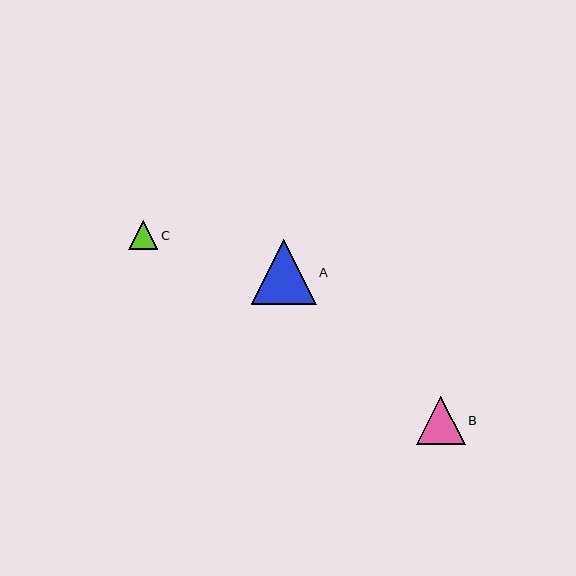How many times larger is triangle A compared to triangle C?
Triangle A is approximately 2.3 times the size of triangle C.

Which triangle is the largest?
Triangle A is the largest with a size of approximately 65 pixels.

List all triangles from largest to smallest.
From largest to smallest: A, B, C.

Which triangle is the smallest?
Triangle C is the smallest with a size of approximately 29 pixels.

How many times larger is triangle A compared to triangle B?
Triangle A is approximately 1.3 times the size of triangle B.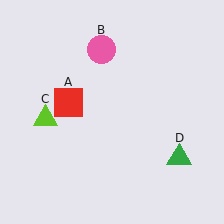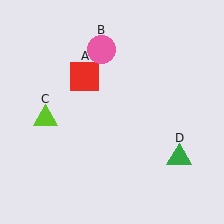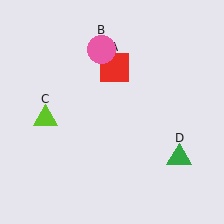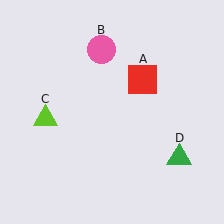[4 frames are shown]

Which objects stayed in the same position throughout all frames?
Pink circle (object B) and lime triangle (object C) and green triangle (object D) remained stationary.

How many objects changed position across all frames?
1 object changed position: red square (object A).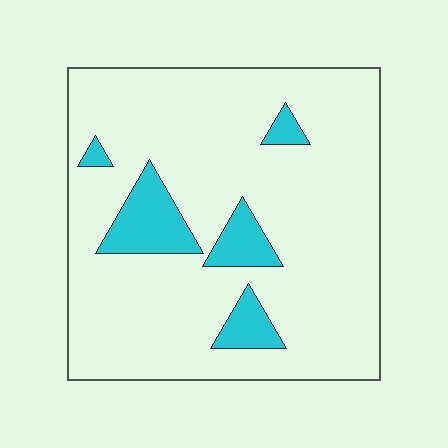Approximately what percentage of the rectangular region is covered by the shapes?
Approximately 15%.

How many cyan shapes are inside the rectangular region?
5.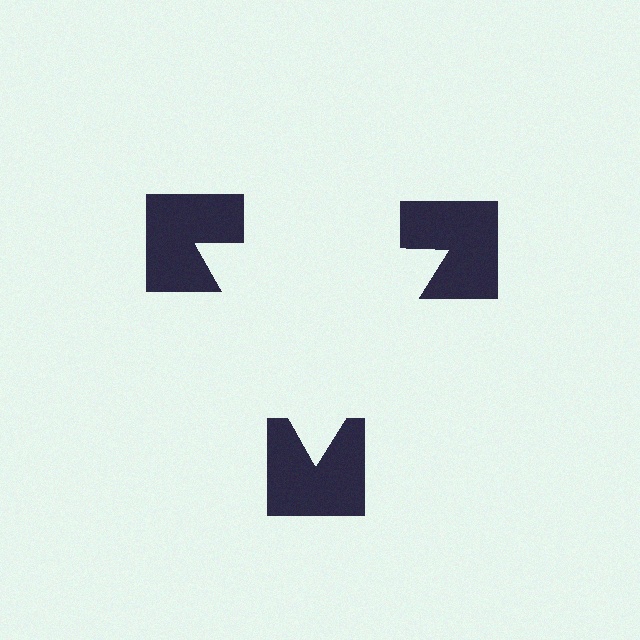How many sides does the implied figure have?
3 sides.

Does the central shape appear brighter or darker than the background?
It typically appears slightly brighter than the background, even though no actual brightness change is drawn.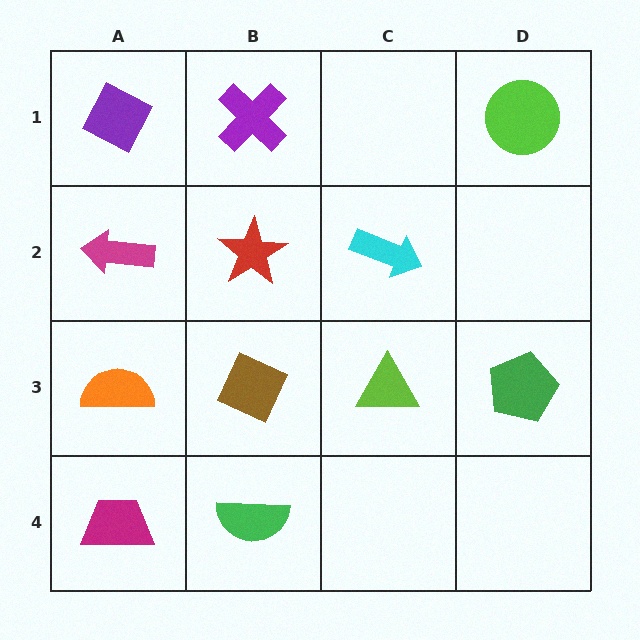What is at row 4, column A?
A magenta trapezoid.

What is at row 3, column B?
A brown diamond.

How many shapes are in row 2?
3 shapes.